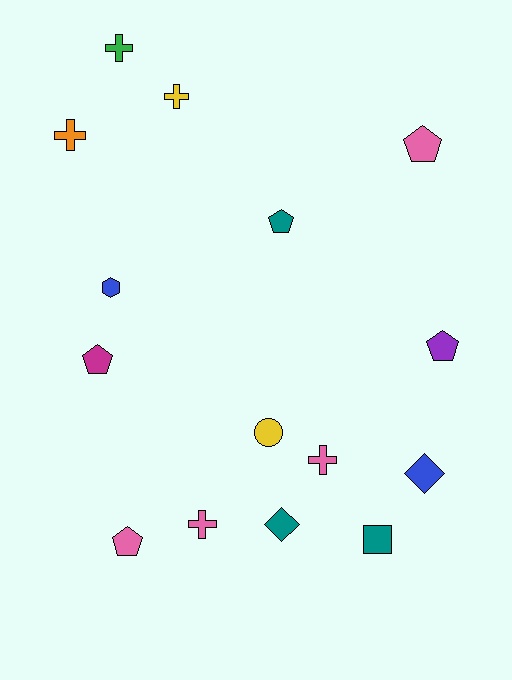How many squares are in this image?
There is 1 square.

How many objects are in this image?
There are 15 objects.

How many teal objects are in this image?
There are 3 teal objects.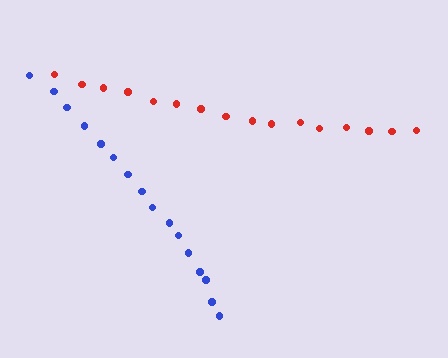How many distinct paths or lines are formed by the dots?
There are 2 distinct paths.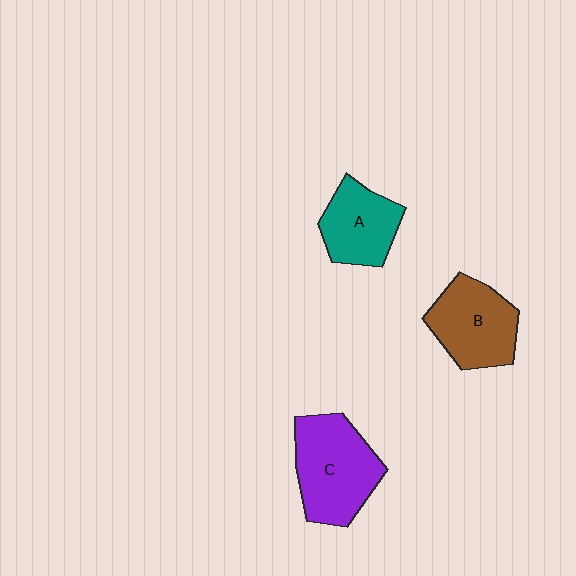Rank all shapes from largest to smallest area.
From largest to smallest: C (purple), B (brown), A (teal).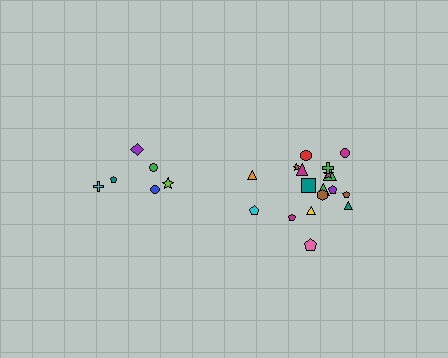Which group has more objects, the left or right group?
The right group.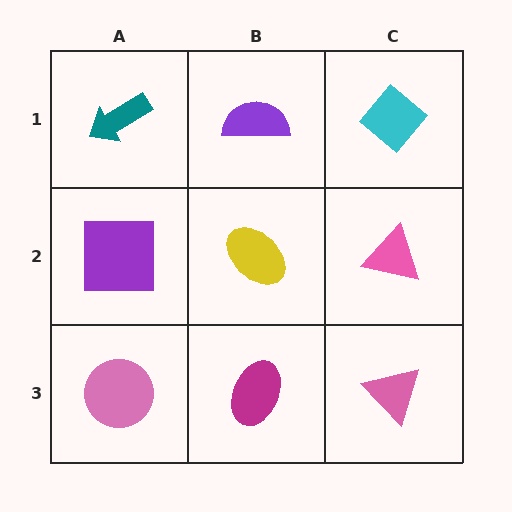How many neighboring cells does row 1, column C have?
2.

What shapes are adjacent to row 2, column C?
A cyan diamond (row 1, column C), a pink triangle (row 3, column C), a yellow ellipse (row 2, column B).